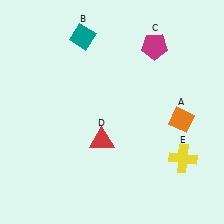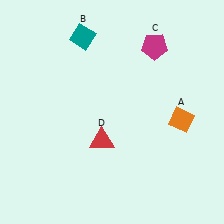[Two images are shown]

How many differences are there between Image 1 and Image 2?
There is 1 difference between the two images.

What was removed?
The yellow cross (E) was removed in Image 2.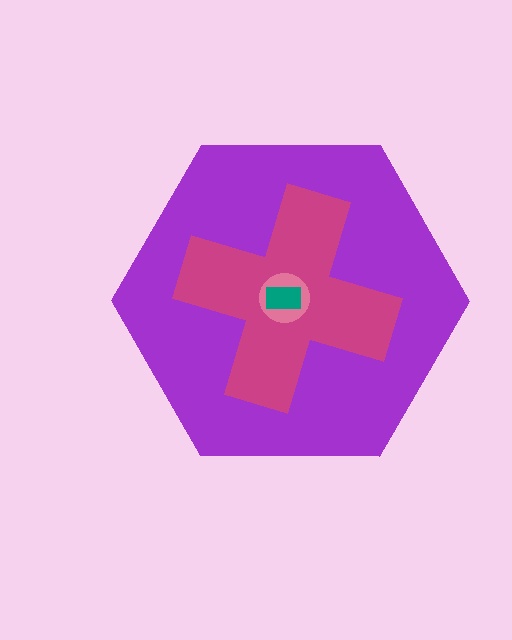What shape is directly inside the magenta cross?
The pink circle.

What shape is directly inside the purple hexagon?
The magenta cross.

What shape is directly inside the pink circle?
The teal rectangle.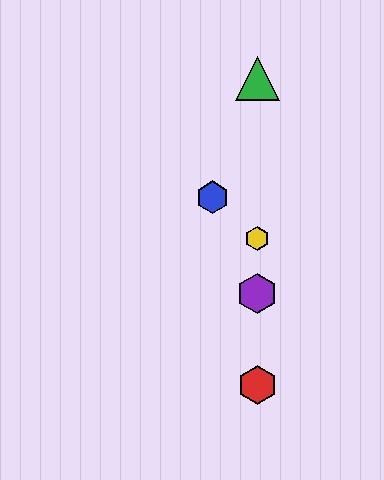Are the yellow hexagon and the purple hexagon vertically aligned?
Yes, both are at x≈257.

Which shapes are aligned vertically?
The red hexagon, the green triangle, the yellow hexagon, the purple hexagon are aligned vertically.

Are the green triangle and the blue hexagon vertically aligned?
No, the green triangle is at x≈257 and the blue hexagon is at x≈212.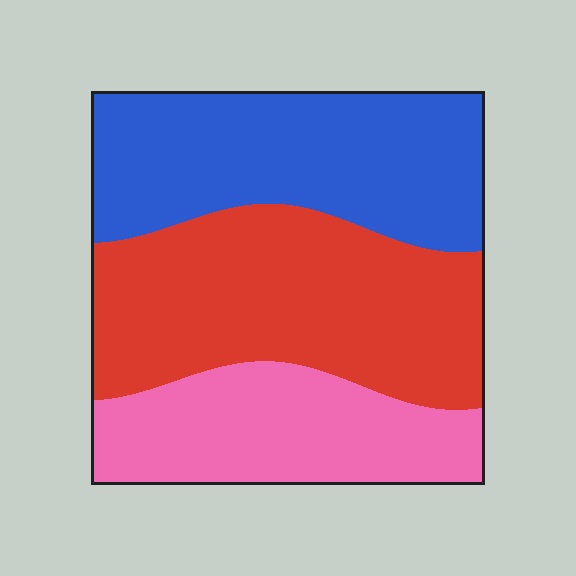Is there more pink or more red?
Red.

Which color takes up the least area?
Pink, at roughly 25%.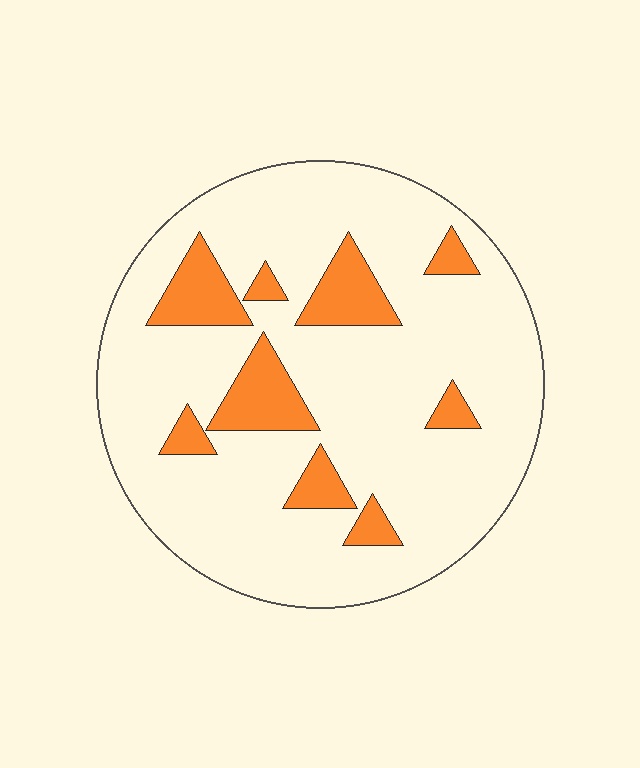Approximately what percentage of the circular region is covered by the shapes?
Approximately 15%.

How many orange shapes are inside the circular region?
9.